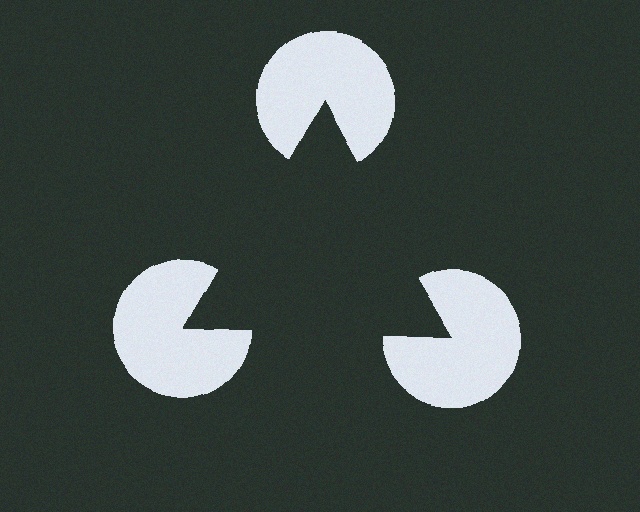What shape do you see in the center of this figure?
An illusory triangle — its edges are inferred from the aligned wedge cuts in the pac-man discs, not physically drawn.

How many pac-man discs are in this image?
There are 3 — one at each vertex of the illusory triangle.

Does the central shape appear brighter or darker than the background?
It typically appears slightly darker than the background, even though no actual brightness change is drawn.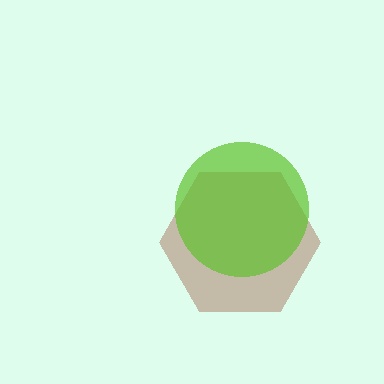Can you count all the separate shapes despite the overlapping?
Yes, there are 2 separate shapes.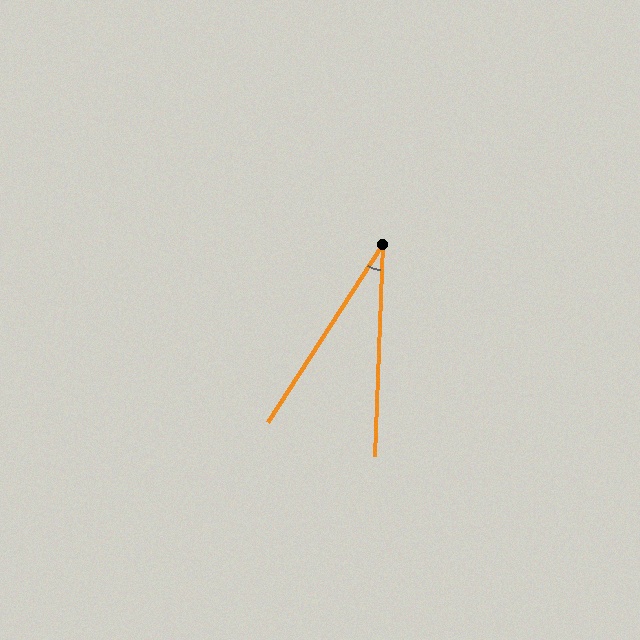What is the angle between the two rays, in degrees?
Approximately 30 degrees.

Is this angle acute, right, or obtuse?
It is acute.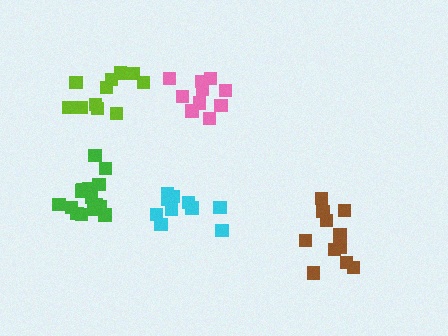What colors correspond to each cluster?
The clusters are colored: cyan, lime, green, pink, brown.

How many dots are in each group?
Group 1: 11 dots, Group 2: 12 dots, Group 3: 15 dots, Group 4: 10 dots, Group 5: 12 dots (60 total).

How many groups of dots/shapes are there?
There are 5 groups.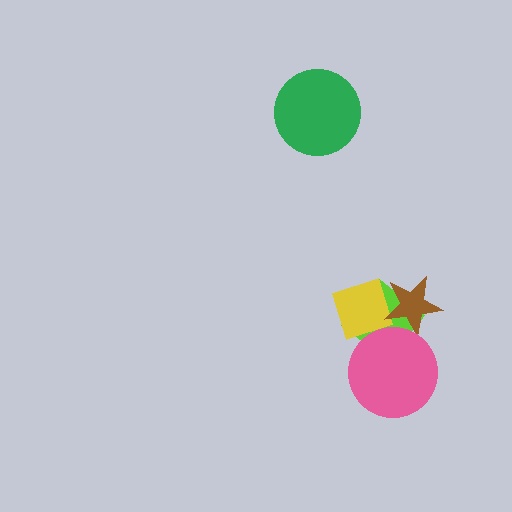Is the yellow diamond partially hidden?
Yes, it is partially covered by another shape.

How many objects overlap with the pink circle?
2 objects overlap with the pink circle.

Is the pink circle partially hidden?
No, no other shape covers it.